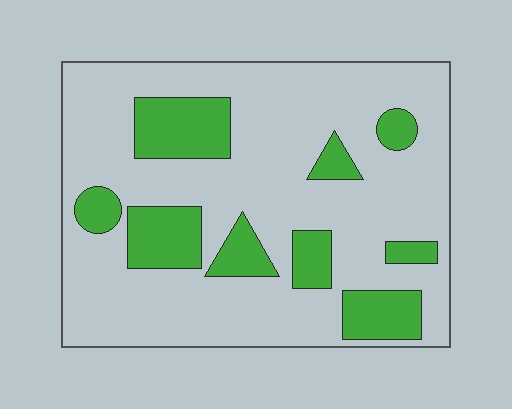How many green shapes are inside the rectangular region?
9.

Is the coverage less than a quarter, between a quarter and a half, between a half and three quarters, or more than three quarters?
Less than a quarter.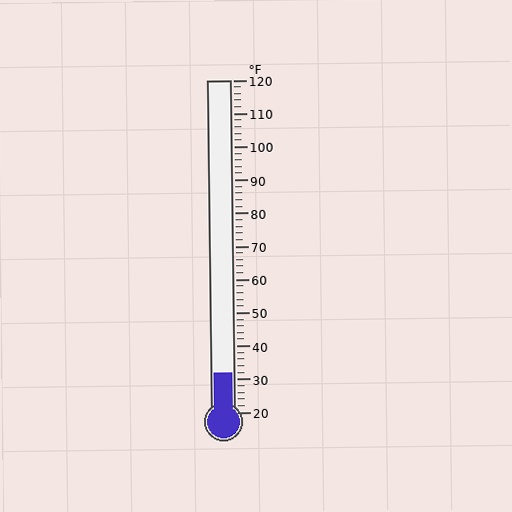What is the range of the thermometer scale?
The thermometer scale ranges from 20°F to 120°F.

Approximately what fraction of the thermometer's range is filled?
The thermometer is filled to approximately 10% of its range.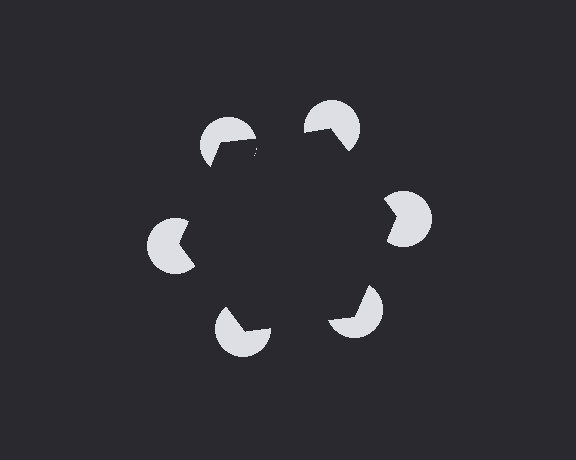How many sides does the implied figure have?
6 sides.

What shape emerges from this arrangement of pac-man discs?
An illusory hexagon — its edges are inferred from the aligned wedge cuts in the pac-man discs, not physically drawn.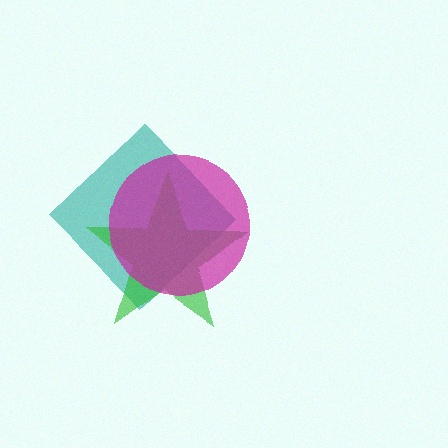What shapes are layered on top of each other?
The layered shapes are: a teal diamond, a green star, a magenta circle.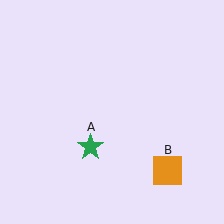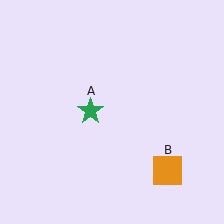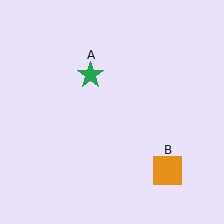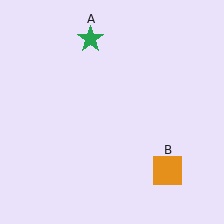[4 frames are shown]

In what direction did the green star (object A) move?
The green star (object A) moved up.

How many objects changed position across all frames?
1 object changed position: green star (object A).